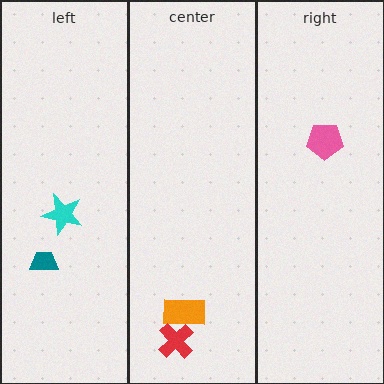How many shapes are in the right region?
1.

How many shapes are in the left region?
2.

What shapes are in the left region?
The cyan star, the teal trapezoid.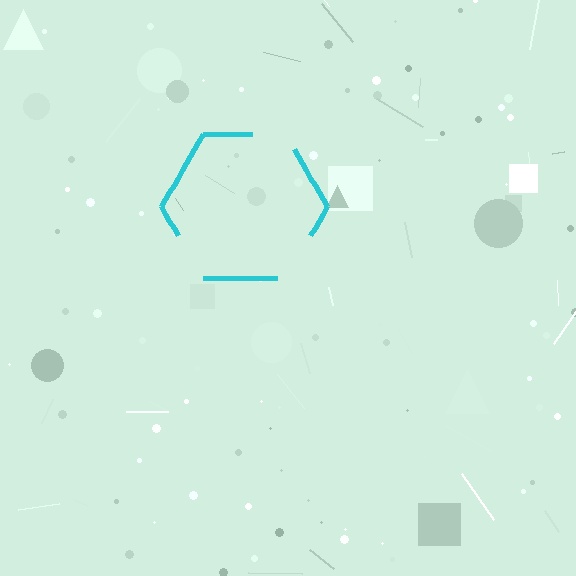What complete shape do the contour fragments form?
The contour fragments form a hexagon.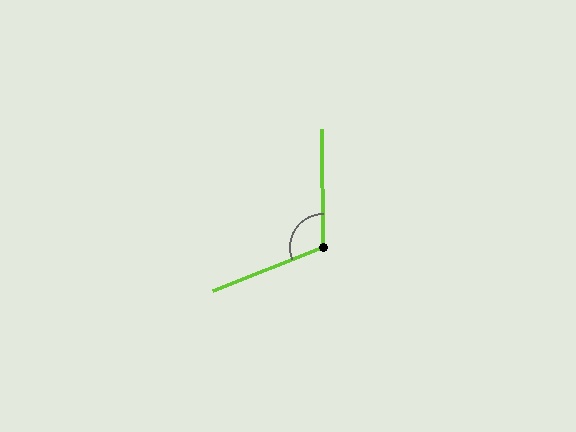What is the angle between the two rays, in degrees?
Approximately 111 degrees.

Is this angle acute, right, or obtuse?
It is obtuse.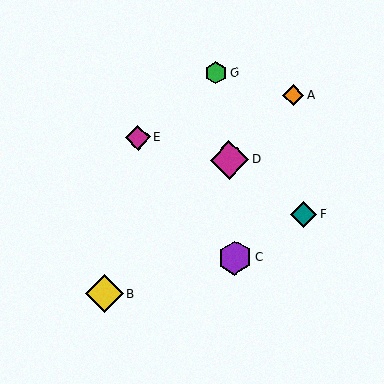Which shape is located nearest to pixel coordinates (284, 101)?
The orange diamond (labeled A) at (293, 95) is nearest to that location.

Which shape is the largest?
The magenta diamond (labeled D) is the largest.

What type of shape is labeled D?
Shape D is a magenta diamond.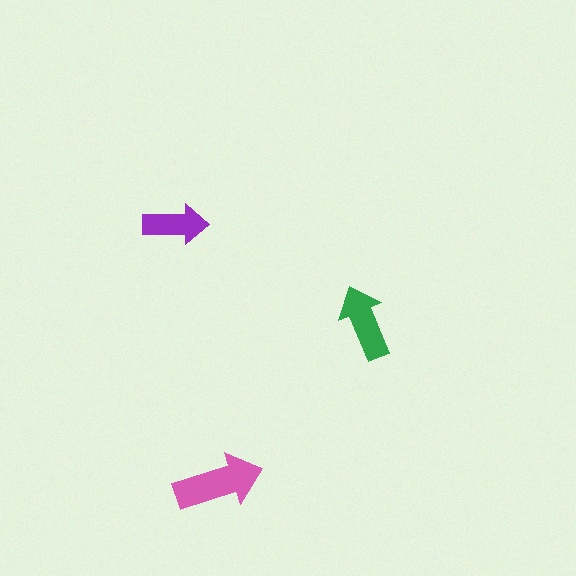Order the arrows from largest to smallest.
the pink one, the green one, the purple one.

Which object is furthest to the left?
The purple arrow is leftmost.